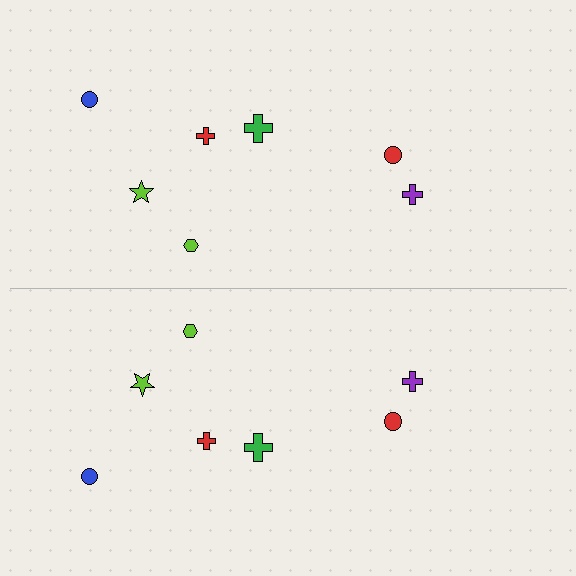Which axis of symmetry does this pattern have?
The pattern has a horizontal axis of symmetry running through the center of the image.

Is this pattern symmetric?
Yes, this pattern has bilateral (reflection) symmetry.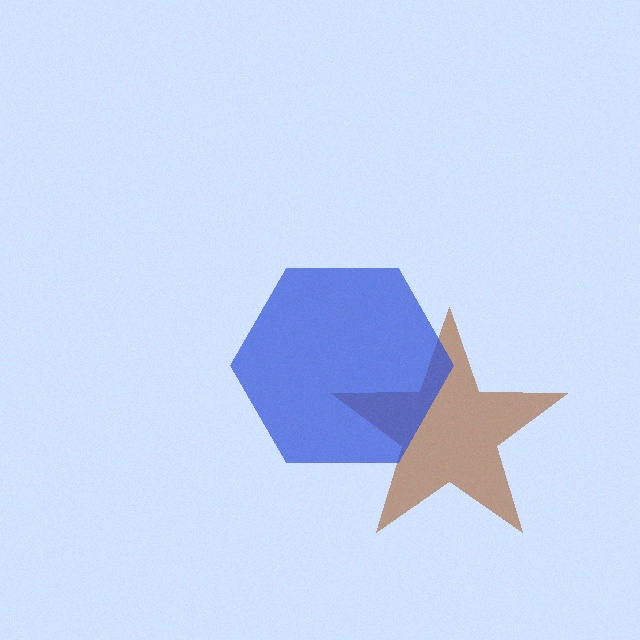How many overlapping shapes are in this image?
There are 2 overlapping shapes in the image.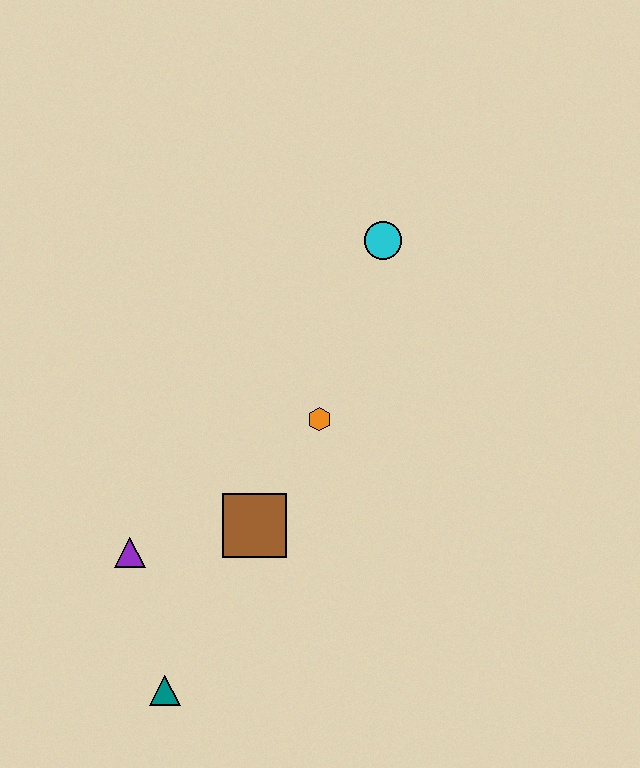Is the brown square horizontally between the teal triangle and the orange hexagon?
Yes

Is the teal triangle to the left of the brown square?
Yes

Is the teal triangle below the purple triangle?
Yes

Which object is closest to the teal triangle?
The purple triangle is closest to the teal triangle.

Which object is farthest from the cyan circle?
The teal triangle is farthest from the cyan circle.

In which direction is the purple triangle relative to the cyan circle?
The purple triangle is below the cyan circle.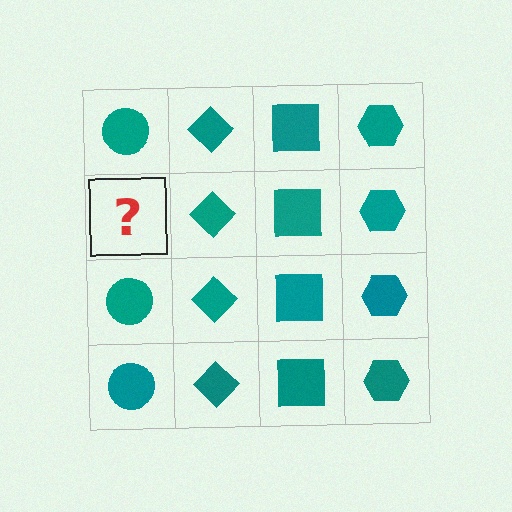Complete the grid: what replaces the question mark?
The question mark should be replaced with a teal circle.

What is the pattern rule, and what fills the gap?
The rule is that each column has a consistent shape. The gap should be filled with a teal circle.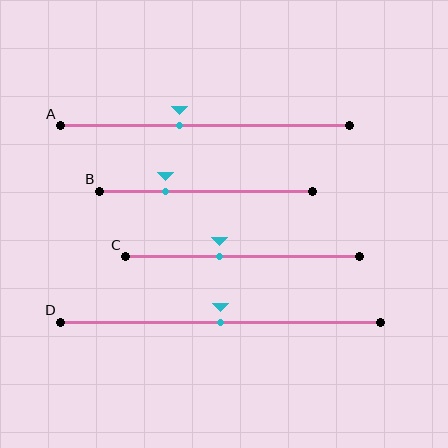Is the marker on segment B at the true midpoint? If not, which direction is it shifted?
No, the marker on segment B is shifted to the left by about 19% of the segment length.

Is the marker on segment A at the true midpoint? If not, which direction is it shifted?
No, the marker on segment A is shifted to the left by about 9% of the segment length.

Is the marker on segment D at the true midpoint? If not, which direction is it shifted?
Yes, the marker on segment D is at the true midpoint.